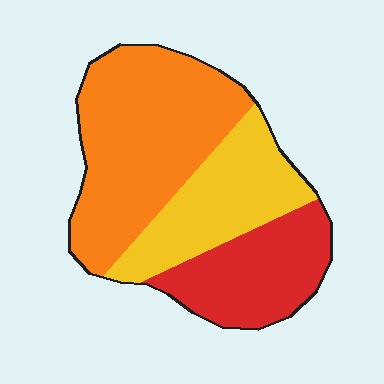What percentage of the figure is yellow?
Yellow covers around 30% of the figure.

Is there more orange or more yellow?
Orange.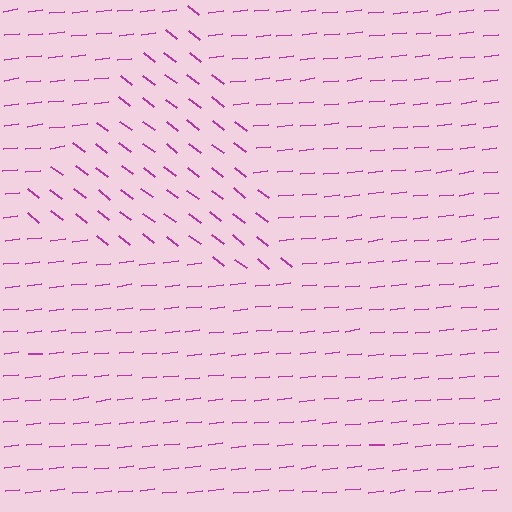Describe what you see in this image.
The image is filled with small magenta line segments. A triangle region in the image has lines oriented differently from the surrounding lines, creating a visible texture boundary.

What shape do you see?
I see a triangle.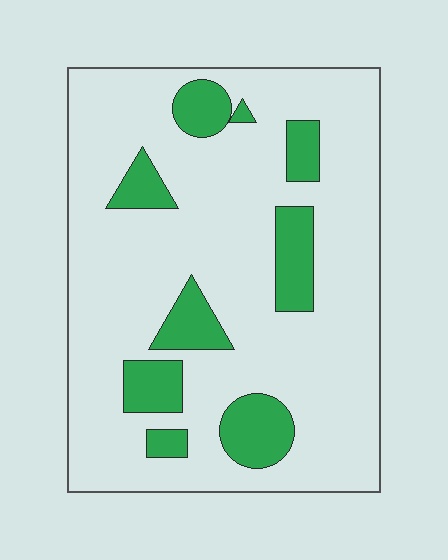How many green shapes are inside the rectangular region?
9.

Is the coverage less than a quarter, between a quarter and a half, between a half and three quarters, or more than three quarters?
Less than a quarter.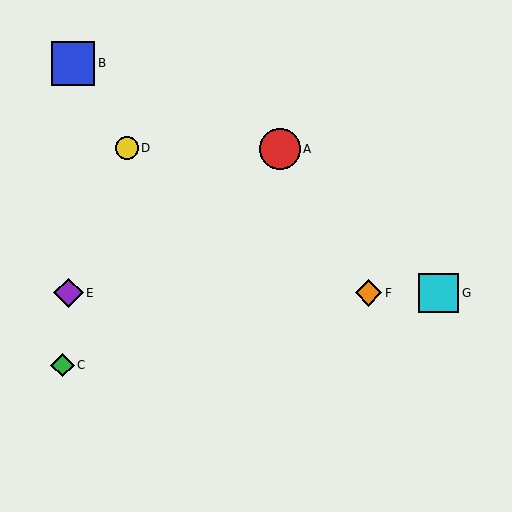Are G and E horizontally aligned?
Yes, both are at y≈293.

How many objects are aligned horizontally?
3 objects (E, F, G) are aligned horizontally.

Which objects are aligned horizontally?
Objects E, F, G are aligned horizontally.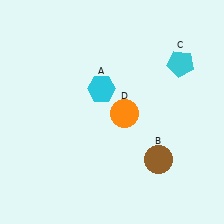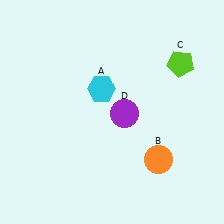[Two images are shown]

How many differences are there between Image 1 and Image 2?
There are 3 differences between the two images.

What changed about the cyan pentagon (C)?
In Image 1, C is cyan. In Image 2, it changed to lime.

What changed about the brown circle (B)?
In Image 1, B is brown. In Image 2, it changed to orange.